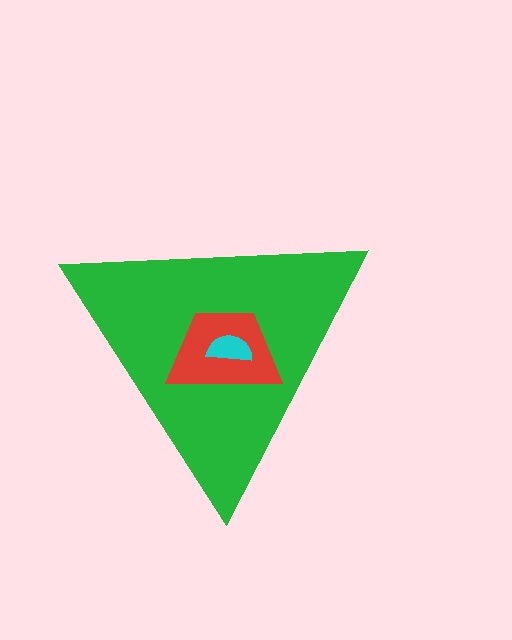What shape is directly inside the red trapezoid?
The cyan semicircle.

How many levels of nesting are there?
3.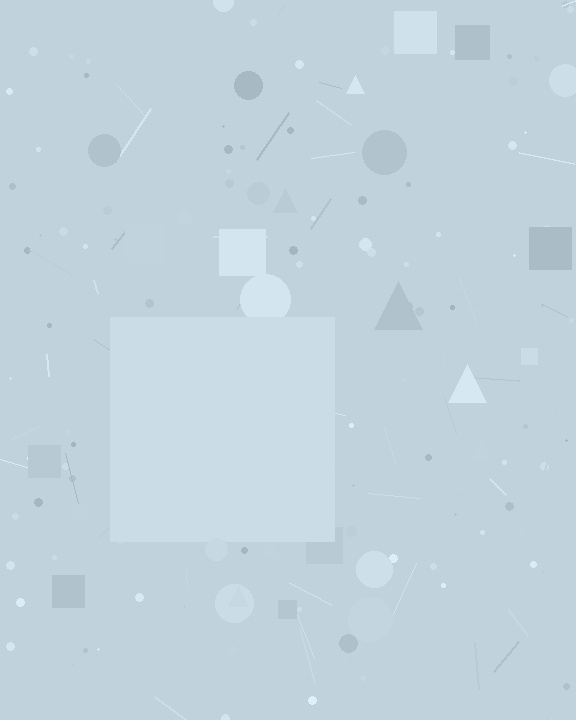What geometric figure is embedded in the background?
A square is embedded in the background.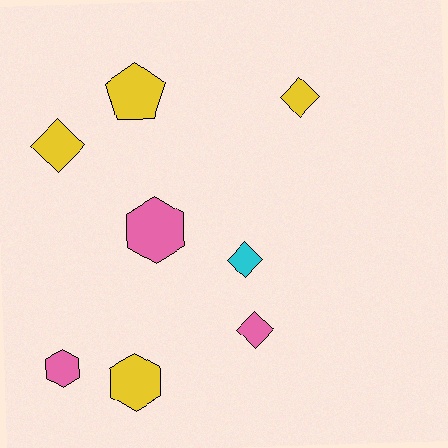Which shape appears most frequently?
Diamond, with 4 objects.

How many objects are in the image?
There are 8 objects.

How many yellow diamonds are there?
There are 2 yellow diamonds.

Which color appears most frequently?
Yellow, with 4 objects.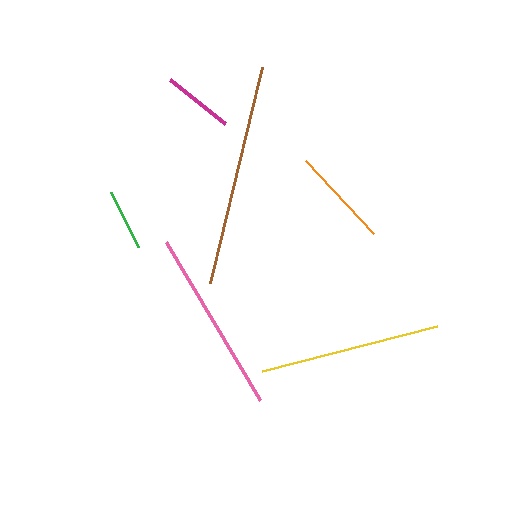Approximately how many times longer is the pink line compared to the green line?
The pink line is approximately 3.0 times the length of the green line.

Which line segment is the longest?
The brown line is the longest at approximately 223 pixels.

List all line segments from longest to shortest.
From longest to shortest: brown, pink, yellow, orange, magenta, green.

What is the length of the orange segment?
The orange segment is approximately 99 pixels long.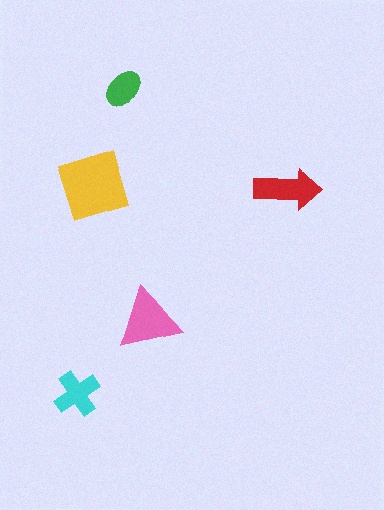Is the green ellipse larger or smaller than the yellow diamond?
Smaller.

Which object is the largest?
The yellow diamond.